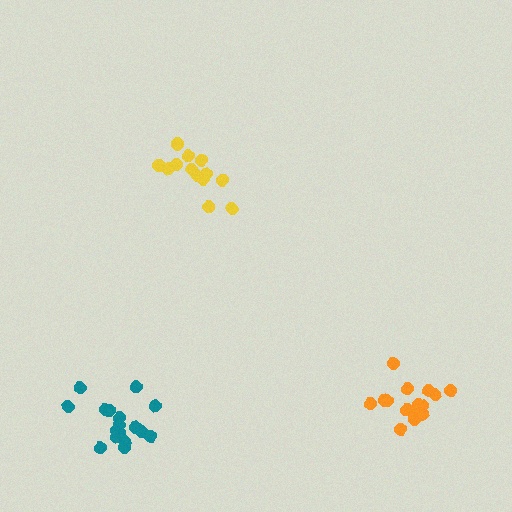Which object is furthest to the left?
The teal cluster is leftmost.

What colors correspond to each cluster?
The clusters are colored: orange, yellow, teal.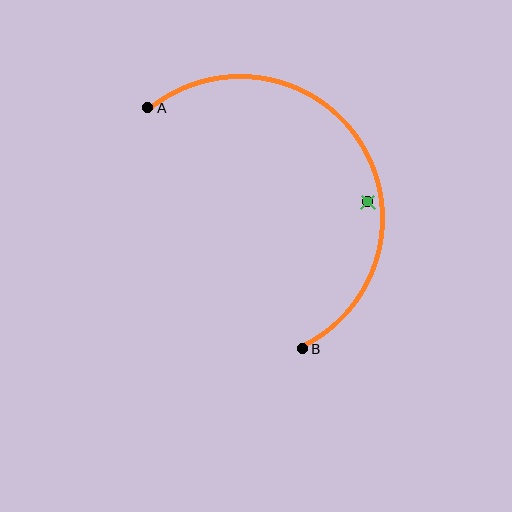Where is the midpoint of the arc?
The arc midpoint is the point on the curve farthest from the straight line joining A and B. It sits to the right of that line.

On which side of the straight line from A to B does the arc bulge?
The arc bulges to the right of the straight line connecting A and B.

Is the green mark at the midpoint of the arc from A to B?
No — the green mark does not lie on the arc at all. It sits slightly inside the curve.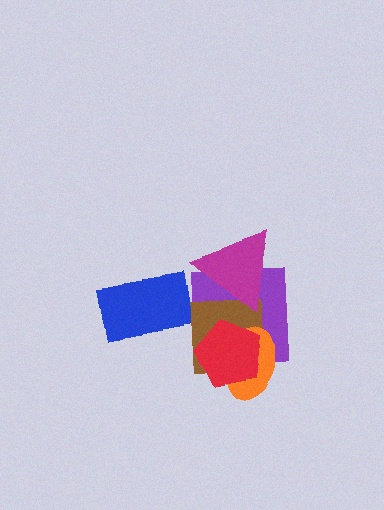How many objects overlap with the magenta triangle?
2 objects overlap with the magenta triangle.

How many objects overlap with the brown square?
4 objects overlap with the brown square.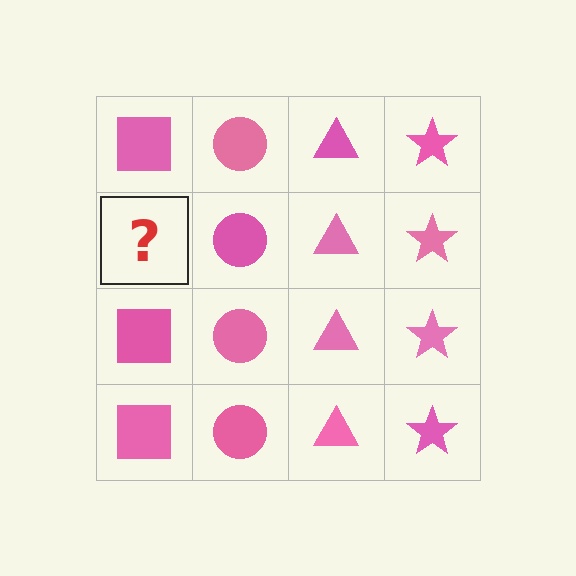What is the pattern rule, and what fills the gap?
The rule is that each column has a consistent shape. The gap should be filled with a pink square.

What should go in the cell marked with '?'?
The missing cell should contain a pink square.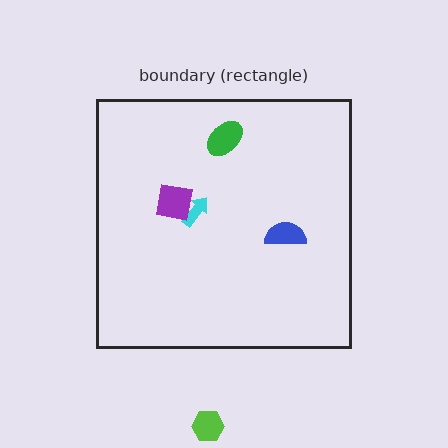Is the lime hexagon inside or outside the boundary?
Outside.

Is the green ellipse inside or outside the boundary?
Inside.